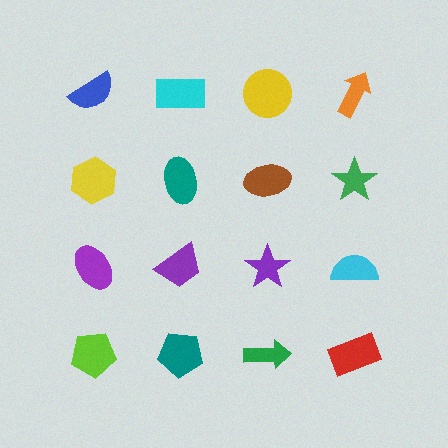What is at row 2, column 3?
A brown ellipse.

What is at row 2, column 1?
A yellow hexagon.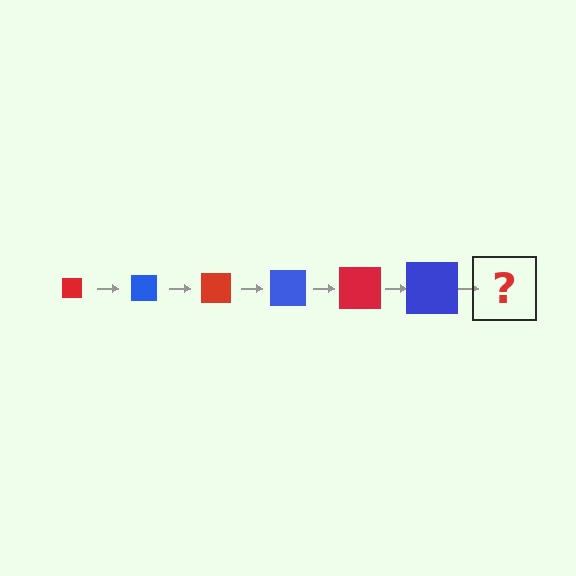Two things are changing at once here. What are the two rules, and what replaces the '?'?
The two rules are that the square grows larger each step and the color cycles through red and blue. The '?' should be a red square, larger than the previous one.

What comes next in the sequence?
The next element should be a red square, larger than the previous one.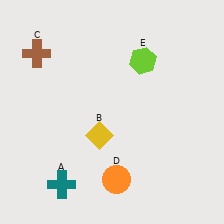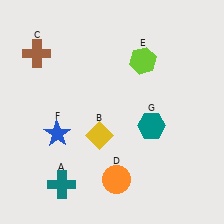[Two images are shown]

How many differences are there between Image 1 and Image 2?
There are 2 differences between the two images.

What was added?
A blue star (F), a teal hexagon (G) were added in Image 2.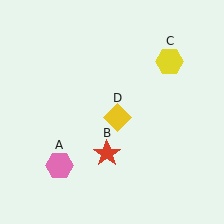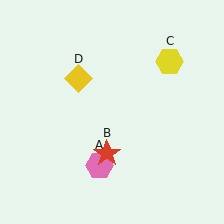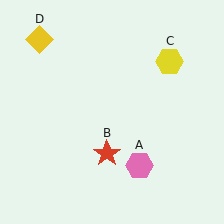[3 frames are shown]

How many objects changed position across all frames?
2 objects changed position: pink hexagon (object A), yellow diamond (object D).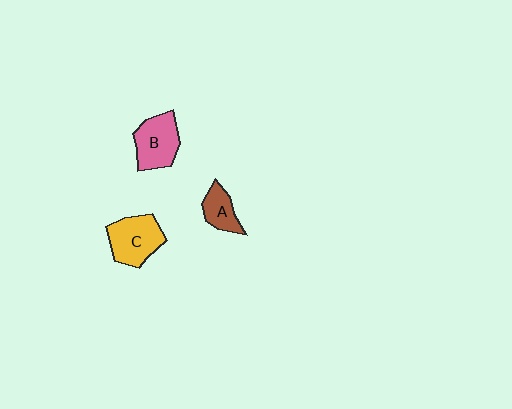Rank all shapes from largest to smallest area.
From largest to smallest: C (yellow), B (pink), A (brown).